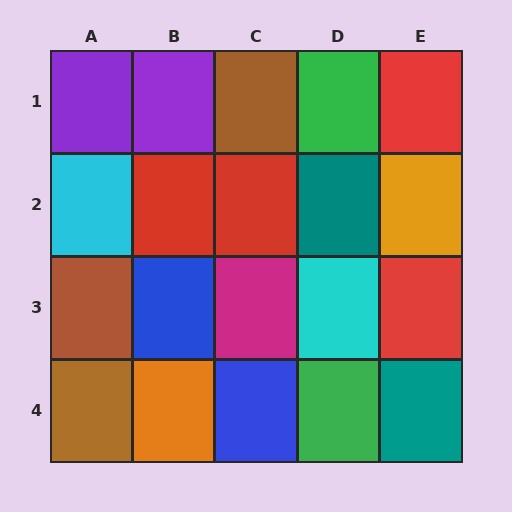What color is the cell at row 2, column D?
Teal.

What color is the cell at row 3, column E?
Red.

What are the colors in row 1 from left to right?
Purple, purple, brown, green, red.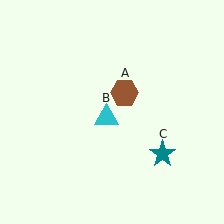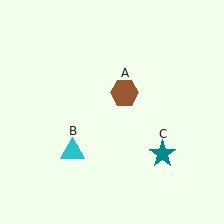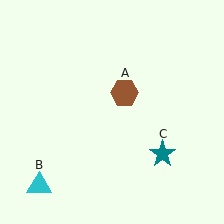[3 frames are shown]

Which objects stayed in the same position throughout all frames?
Brown hexagon (object A) and teal star (object C) remained stationary.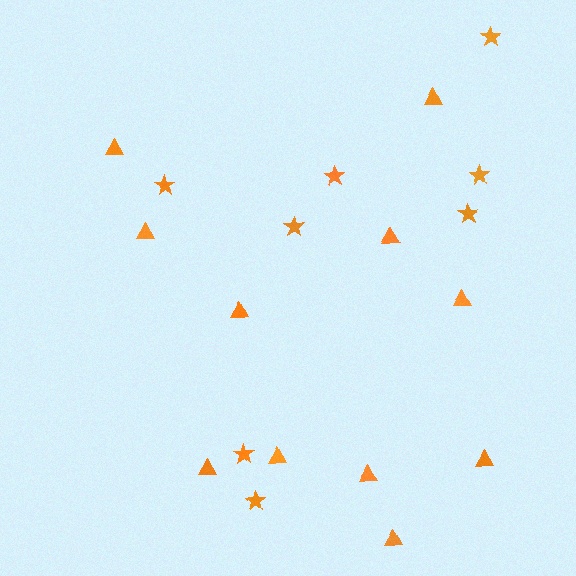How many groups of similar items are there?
There are 2 groups: one group of triangles (11) and one group of stars (8).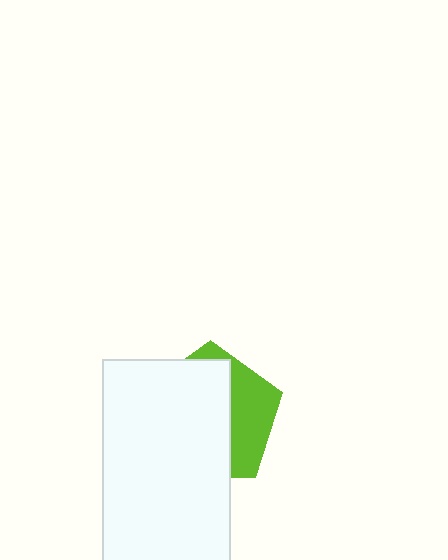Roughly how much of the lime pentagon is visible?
A small part of it is visible (roughly 34%).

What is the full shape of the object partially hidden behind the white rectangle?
The partially hidden object is a lime pentagon.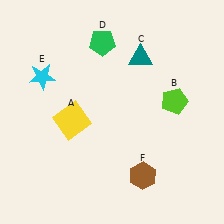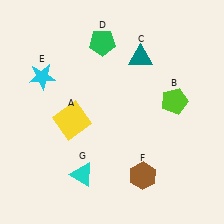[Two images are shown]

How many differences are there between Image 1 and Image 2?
There is 1 difference between the two images.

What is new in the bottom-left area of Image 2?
A cyan triangle (G) was added in the bottom-left area of Image 2.